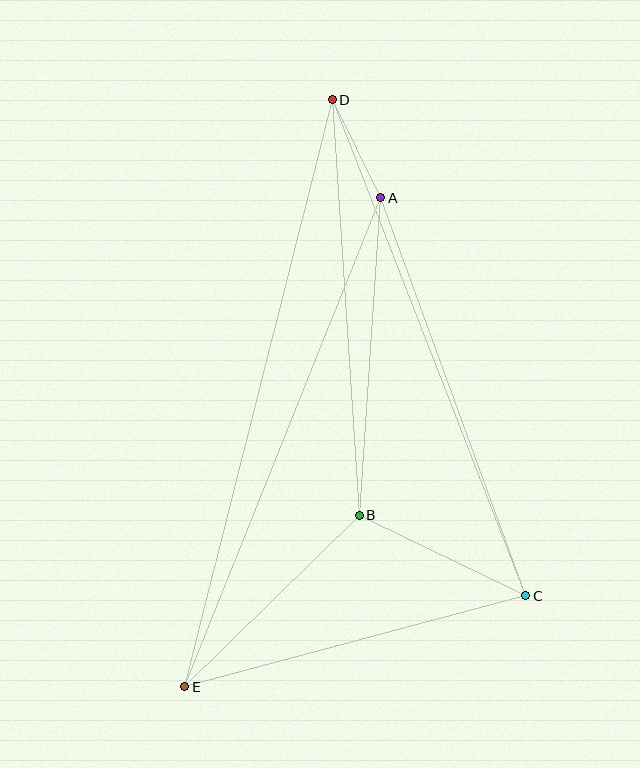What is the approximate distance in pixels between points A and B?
The distance between A and B is approximately 318 pixels.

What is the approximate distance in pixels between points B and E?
The distance between B and E is approximately 244 pixels.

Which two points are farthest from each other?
Points D and E are farthest from each other.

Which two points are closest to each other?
Points A and D are closest to each other.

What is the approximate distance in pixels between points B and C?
The distance between B and C is approximately 185 pixels.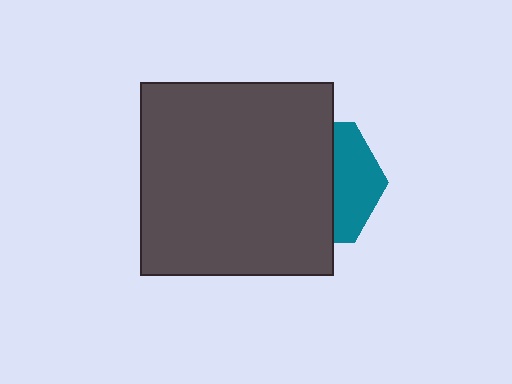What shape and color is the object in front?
The object in front is a dark gray square.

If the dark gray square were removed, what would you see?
You would see the complete teal hexagon.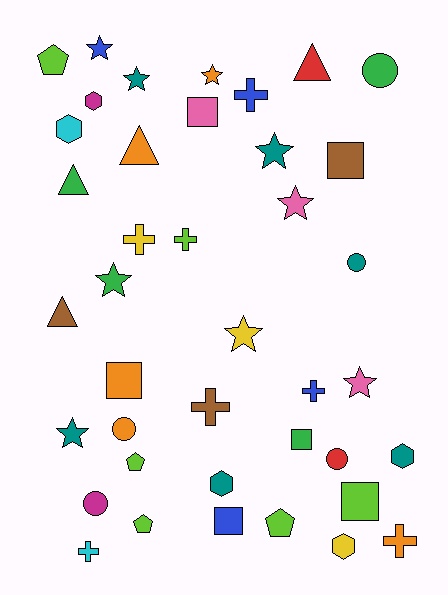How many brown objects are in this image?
There are 3 brown objects.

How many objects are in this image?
There are 40 objects.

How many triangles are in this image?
There are 4 triangles.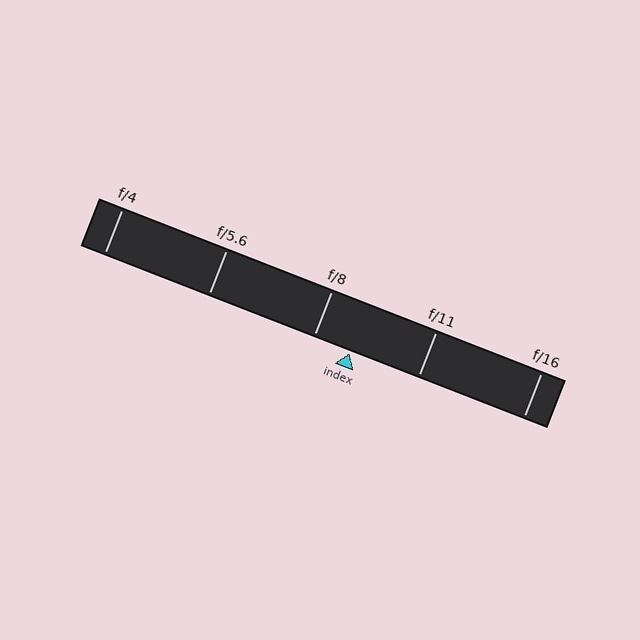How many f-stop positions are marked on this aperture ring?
There are 5 f-stop positions marked.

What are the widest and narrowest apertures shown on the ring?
The widest aperture shown is f/4 and the narrowest is f/16.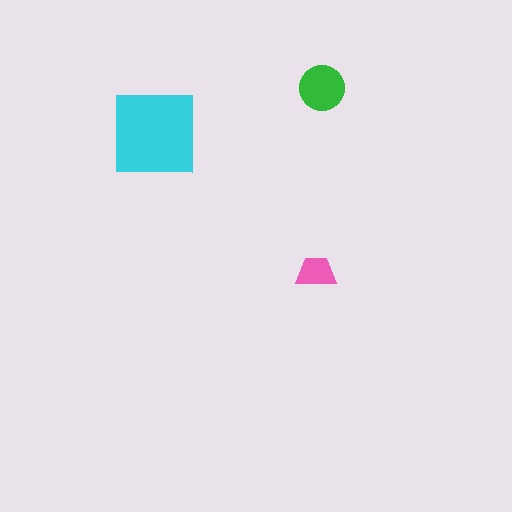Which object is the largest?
The cyan square.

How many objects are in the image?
There are 3 objects in the image.